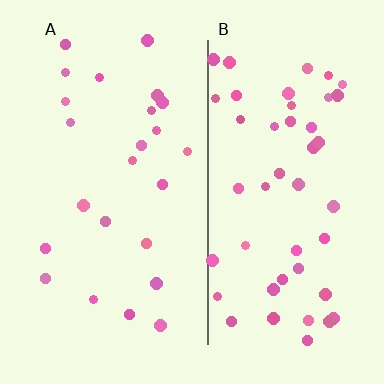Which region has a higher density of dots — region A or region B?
B (the right).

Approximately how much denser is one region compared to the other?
Approximately 2.0× — region B over region A.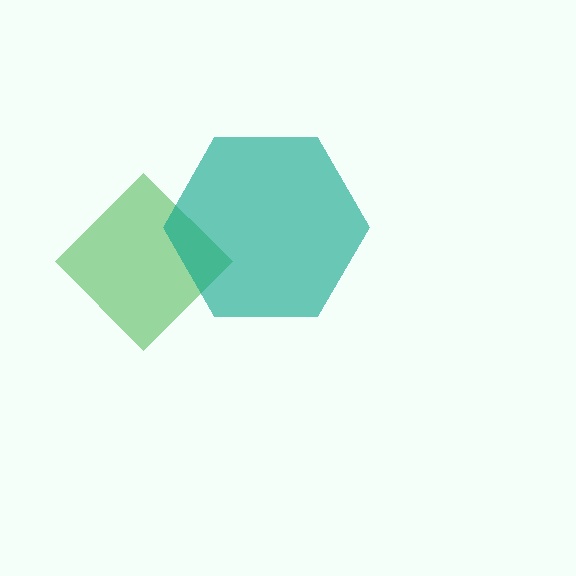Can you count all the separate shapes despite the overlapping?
Yes, there are 2 separate shapes.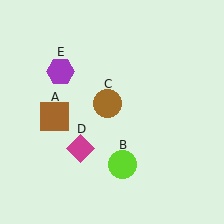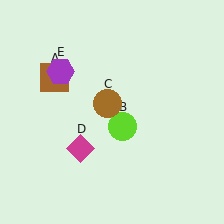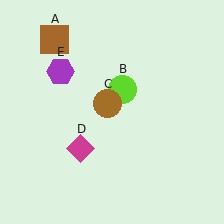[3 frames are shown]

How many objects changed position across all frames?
2 objects changed position: brown square (object A), lime circle (object B).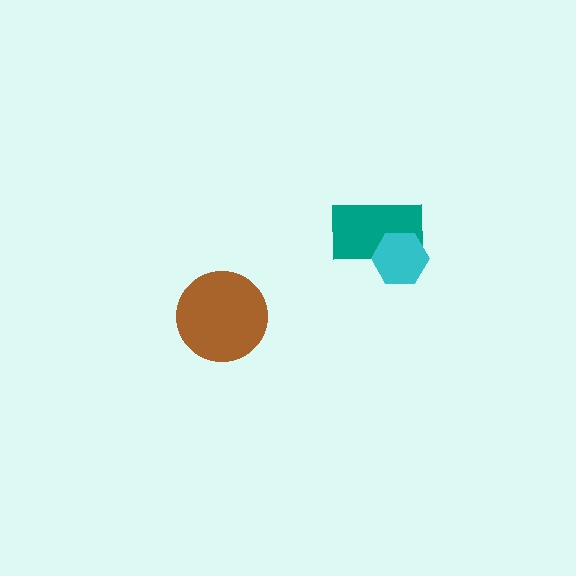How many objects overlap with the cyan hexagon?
1 object overlaps with the cyan hexagon.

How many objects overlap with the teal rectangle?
1 object overlaps with the teal rectangle.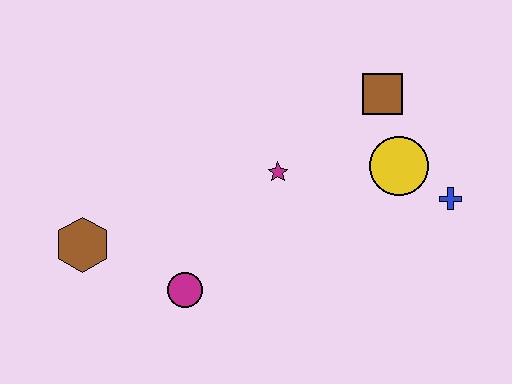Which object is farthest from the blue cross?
The brown hexagon is farthest from the blue cross.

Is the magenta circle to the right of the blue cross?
No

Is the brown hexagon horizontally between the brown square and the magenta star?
No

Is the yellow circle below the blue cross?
No